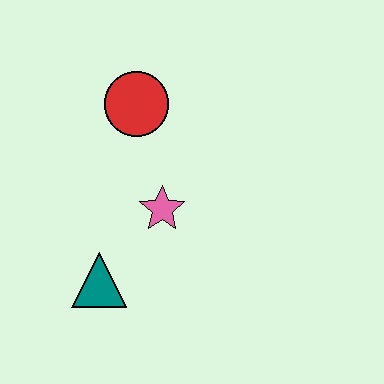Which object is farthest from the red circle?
The teal triangle is farthest from the red circle.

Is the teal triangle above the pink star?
No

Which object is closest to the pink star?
The teal triangle is closest to the pink star.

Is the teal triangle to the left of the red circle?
Yes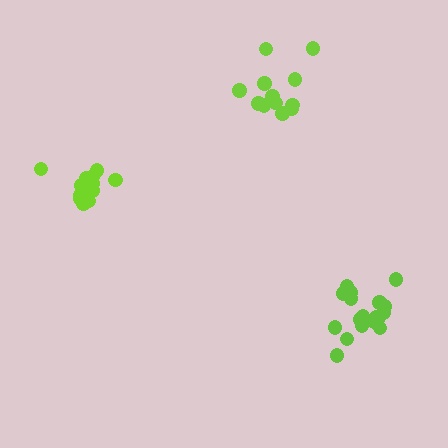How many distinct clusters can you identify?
There are 3 distinct clusters.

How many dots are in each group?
Group 1: 13 dots, Group 2: 12 dots, Group 3: 18 dots (43 total).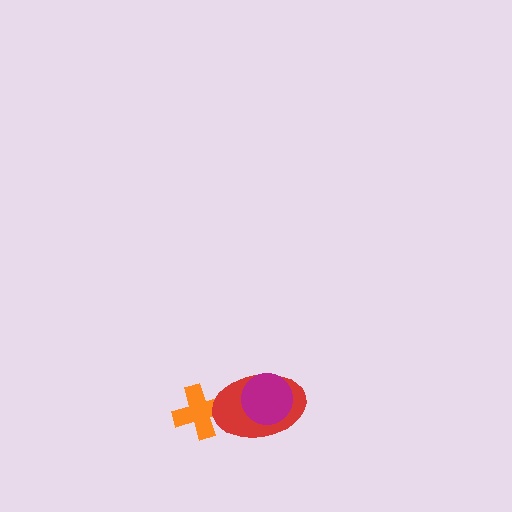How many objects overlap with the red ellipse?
2 objects overlap with the red ellipse.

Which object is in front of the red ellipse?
The magenta circle is in front of the red ellipse.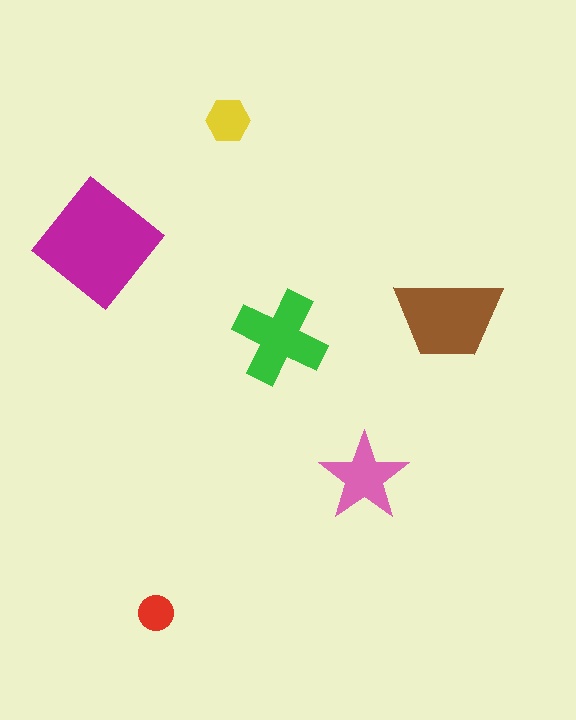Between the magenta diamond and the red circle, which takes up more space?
The magenta diamond.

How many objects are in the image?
There are 6 objects in the image.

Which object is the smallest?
The red circle.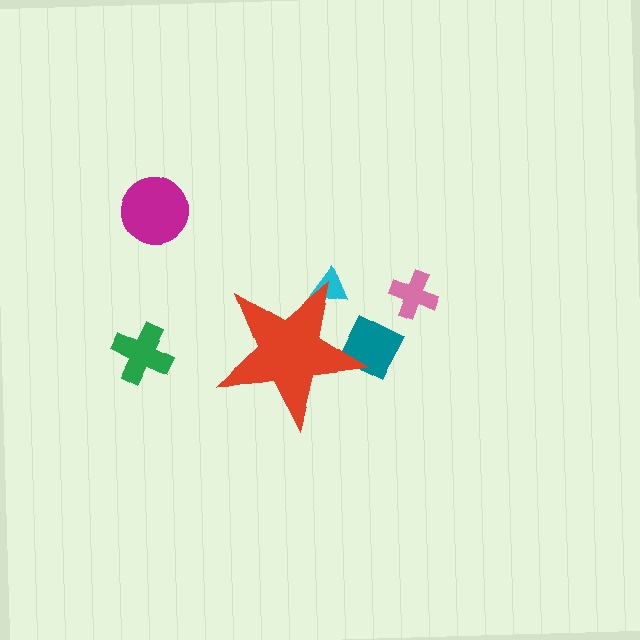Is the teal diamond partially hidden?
Yes, the teal diamond is partially hidden behind the red star.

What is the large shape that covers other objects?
A red star.